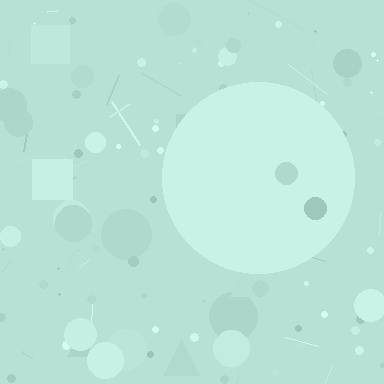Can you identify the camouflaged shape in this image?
The camouflaged shape is a circle.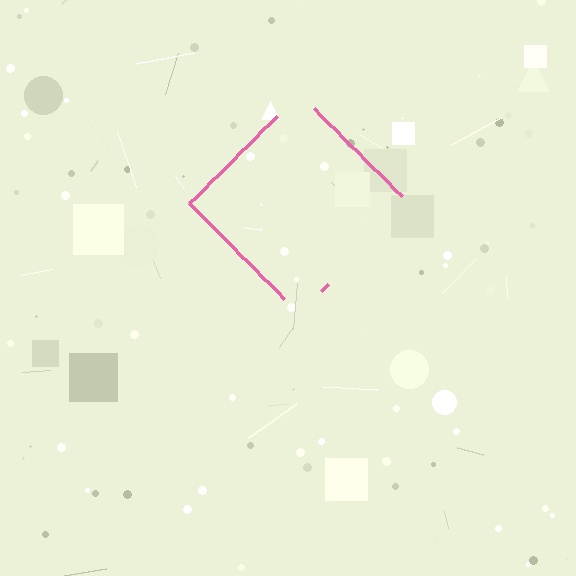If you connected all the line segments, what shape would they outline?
They would outline a diamond.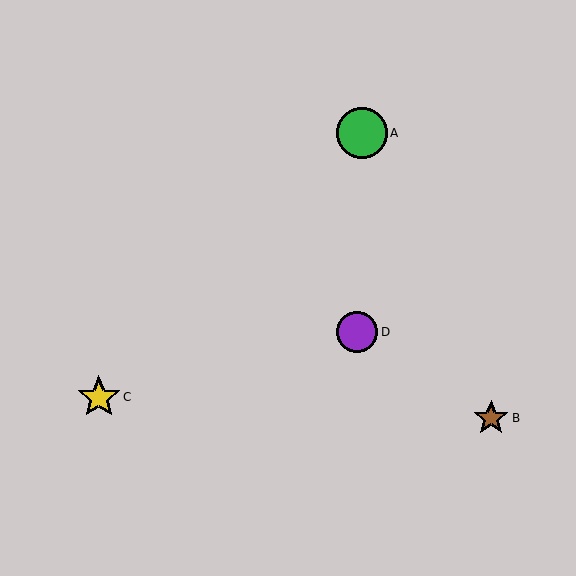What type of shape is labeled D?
Shape D is a purple circle.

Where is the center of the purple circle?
The center of the purple circle is at (357, 332).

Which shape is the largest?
The green circle (labeled A) is the largest.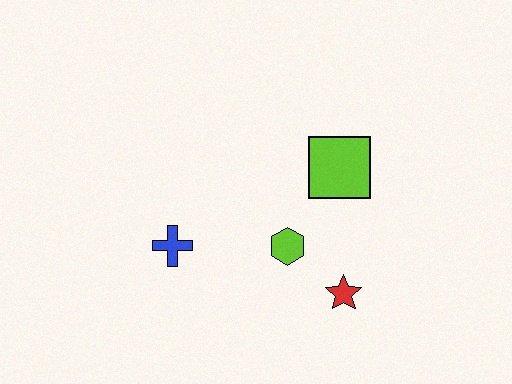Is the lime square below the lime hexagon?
No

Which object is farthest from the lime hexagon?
The blue cross is farthest from the lime hexagon.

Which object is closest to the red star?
The lime hexagon is closest to the red star.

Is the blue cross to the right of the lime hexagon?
No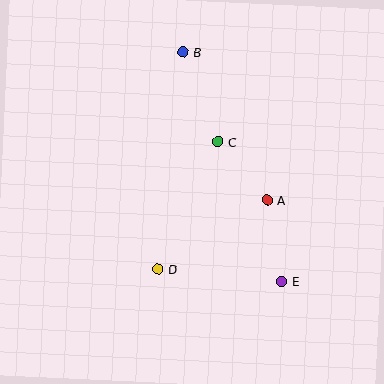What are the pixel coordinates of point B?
Point B is at (183, 52).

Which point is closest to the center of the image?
Point C at (218, 142) is closest to the center.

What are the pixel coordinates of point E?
Point E is at (282, 281).